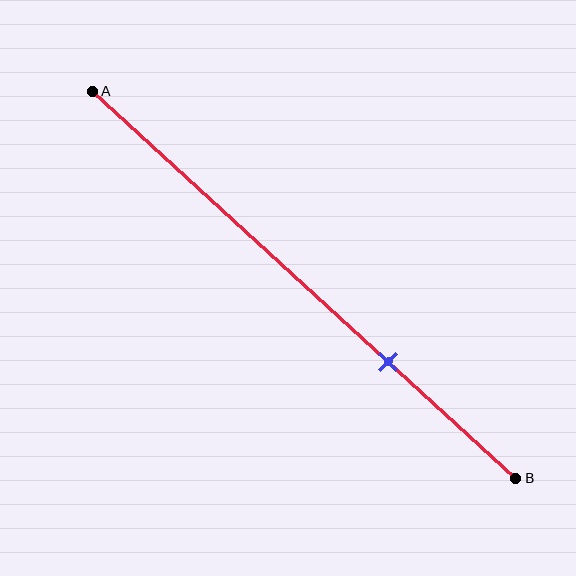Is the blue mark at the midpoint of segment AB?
No, the mark is at about 70% from A, not at the 50% midpoint.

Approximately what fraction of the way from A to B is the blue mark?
The blue mark is approximately 70% of the way from A to B.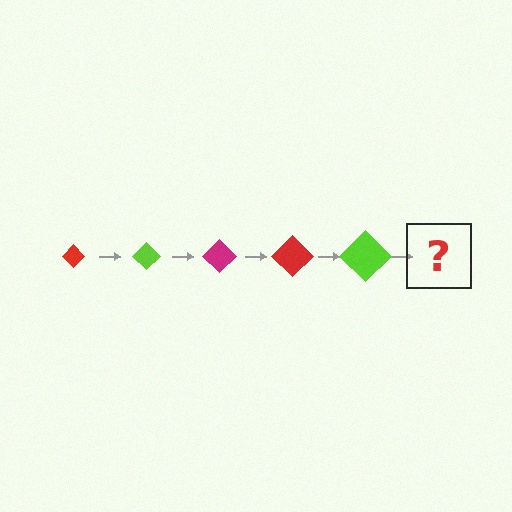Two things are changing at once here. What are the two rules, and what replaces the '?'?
The two rules are that the diamond grows larger each step and the color cycles through red, lime, and magenta. The '?' should be a magenta diamond, larger than the previous one.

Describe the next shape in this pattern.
It should be a magenta diamond, larger than the previous one.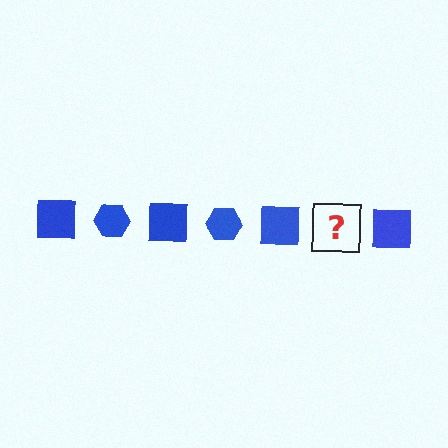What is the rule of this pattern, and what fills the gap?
The rule is that the pattern cycles through square, hexagon shapes in blue. The gap should be filled with a blue hexagon.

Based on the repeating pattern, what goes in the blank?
The blank should be a blue hexagon.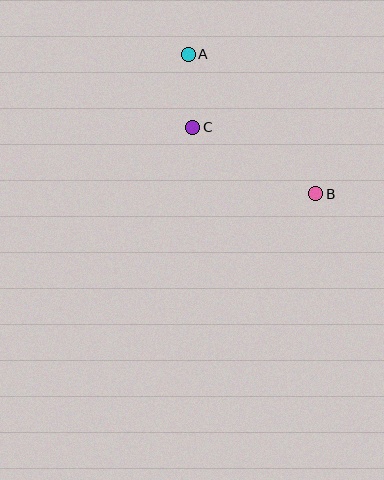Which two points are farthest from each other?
Points A and B are farthest from each other.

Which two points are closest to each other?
Points A and C are closest to each other.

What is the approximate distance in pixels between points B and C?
The distance between B and C is approximately 140 pixels.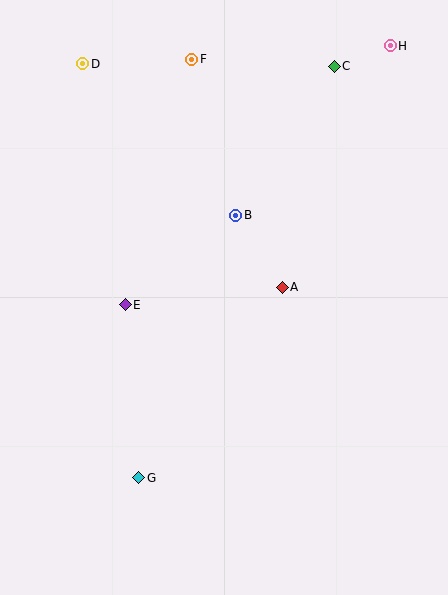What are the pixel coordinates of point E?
Point E is at (125, 305).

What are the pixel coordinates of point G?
Point G is at (139, 478).